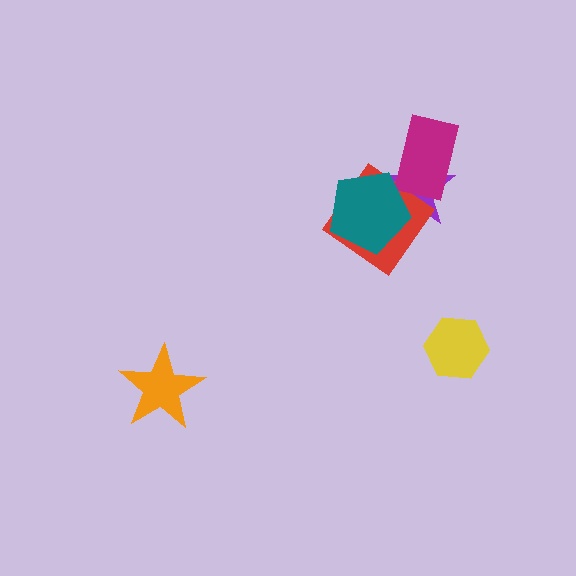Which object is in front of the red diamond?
The teal pentagon is in front of the red diamond.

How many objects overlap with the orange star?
0 objects overlap with the orange star.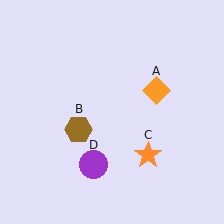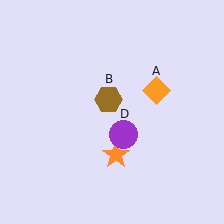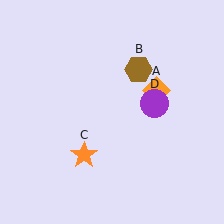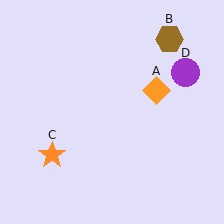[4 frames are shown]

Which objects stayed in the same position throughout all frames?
Orange diamond (object A) remained stationary.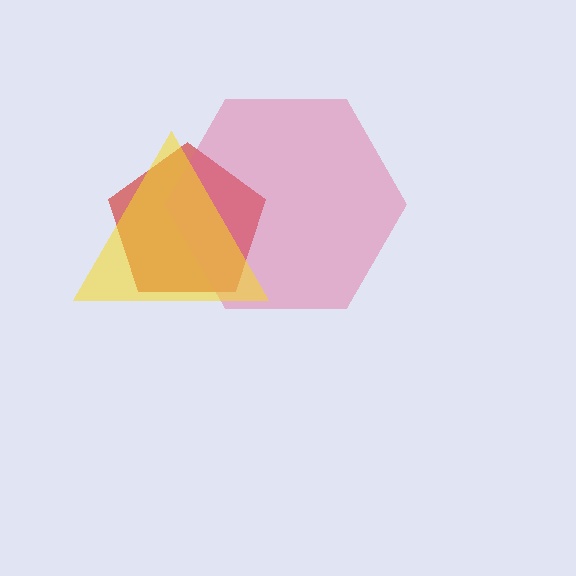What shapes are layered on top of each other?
The layered shapes are: a red pentagon, a pink hexagon, a yellow triangle.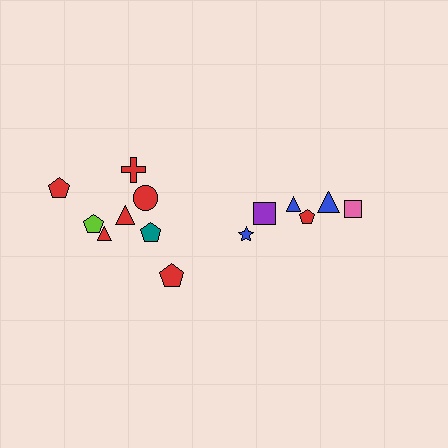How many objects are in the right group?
There are 6 objects.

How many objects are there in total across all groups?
There are 14 objects.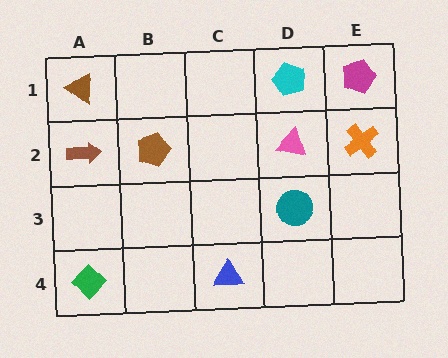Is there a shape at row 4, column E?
No, that cell is empty.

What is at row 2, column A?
A brown arrow.